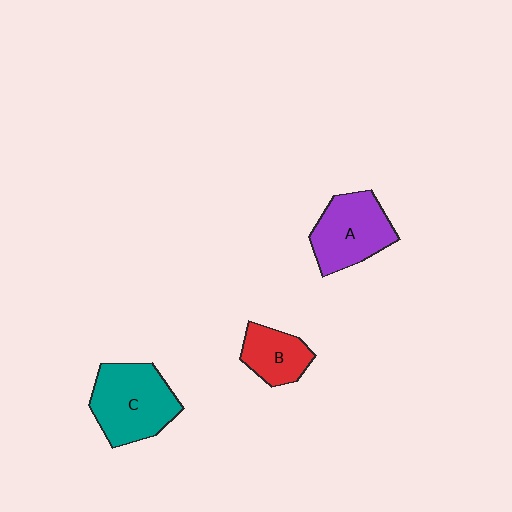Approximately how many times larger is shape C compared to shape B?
Approximately 1.8 times.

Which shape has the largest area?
Shape C (teal).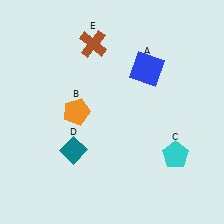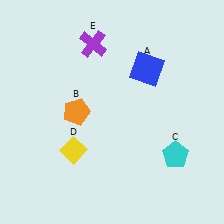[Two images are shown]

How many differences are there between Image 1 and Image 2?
There are 2 differences between the two images.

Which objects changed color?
D changed from teal to yellow. E changed from brown to purple.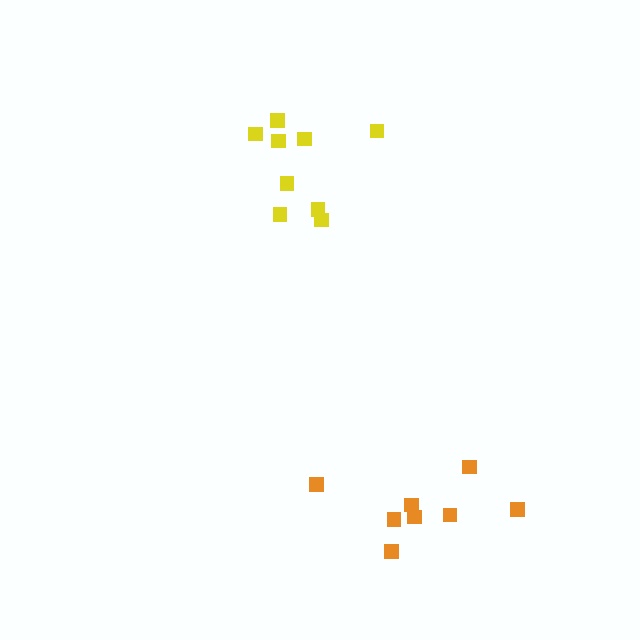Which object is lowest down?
The orange cluster is bottommost.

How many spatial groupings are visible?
There are 2 spatial groupings.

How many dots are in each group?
Group 1: 9 dots, Group 2: 8 dots (17 total).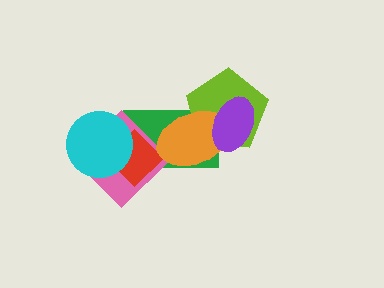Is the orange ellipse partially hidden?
Yes, it is partially covered by another shape.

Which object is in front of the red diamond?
The cyan circle is in front of the red diamond.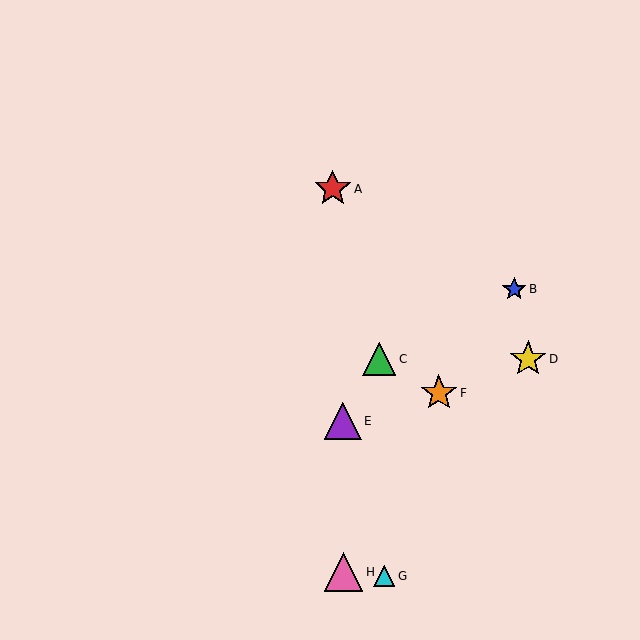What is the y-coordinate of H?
Object H is at y≈572.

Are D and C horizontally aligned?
Yes, both are at y≈359.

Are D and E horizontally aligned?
No, D is at y≈359 and E is at y≈421.